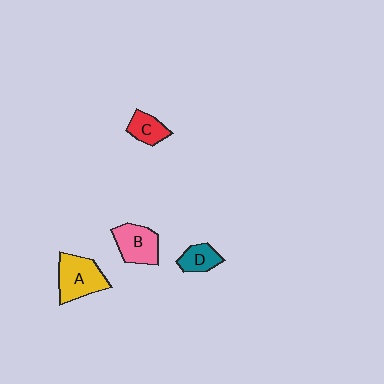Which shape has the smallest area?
Shape D (teal).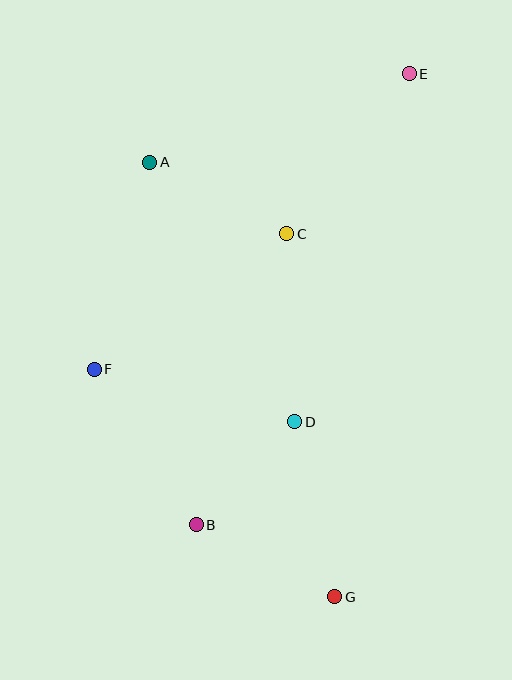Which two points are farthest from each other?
Points E and G are farthest from each other.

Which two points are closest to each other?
Points B and D are closest to each other.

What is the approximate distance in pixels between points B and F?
The distance between B and F is approximately 186 pixels.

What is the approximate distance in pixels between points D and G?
The distance between D and G is approximately 180 pixels.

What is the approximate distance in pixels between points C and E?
The distance between C and E is approximately 202 pixels.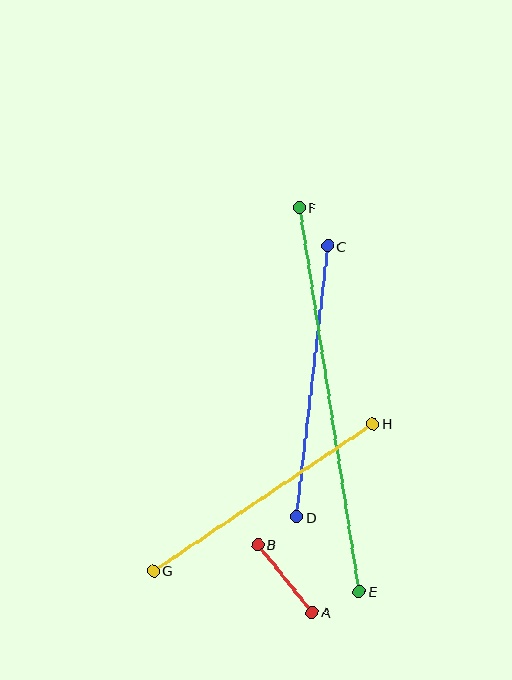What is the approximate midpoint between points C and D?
The midpoint is at approximately (312, 381) pixels.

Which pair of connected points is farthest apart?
Points E and F are farthest apart.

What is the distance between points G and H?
The distance is approximately 265 pixels.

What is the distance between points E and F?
The distance is approximately 388 pixels.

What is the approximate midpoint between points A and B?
The midpoint is at approximately (285, 578) pixels.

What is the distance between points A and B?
The distance is approximately 87 pixels.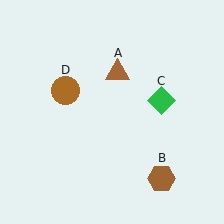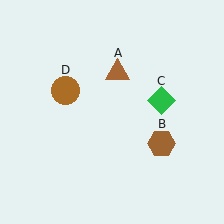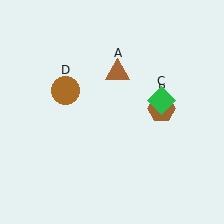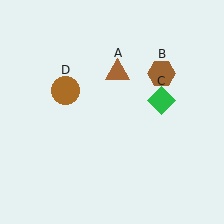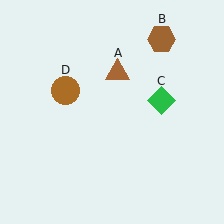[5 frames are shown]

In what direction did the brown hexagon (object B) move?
The brown hexagon (object B) moved up.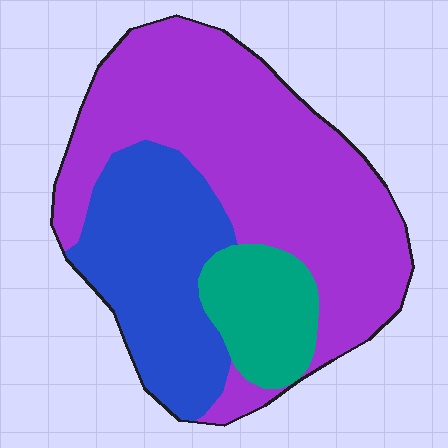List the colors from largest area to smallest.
From largest to smallest: purple, blue, teal.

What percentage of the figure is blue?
Blue covers around 30% of the figure.